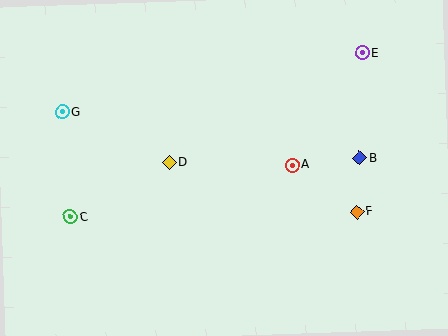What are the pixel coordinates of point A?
Point A is at (292, 165).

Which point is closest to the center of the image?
Point D at (169, 163) is closest to the center.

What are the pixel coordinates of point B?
Point B is at (360, 158).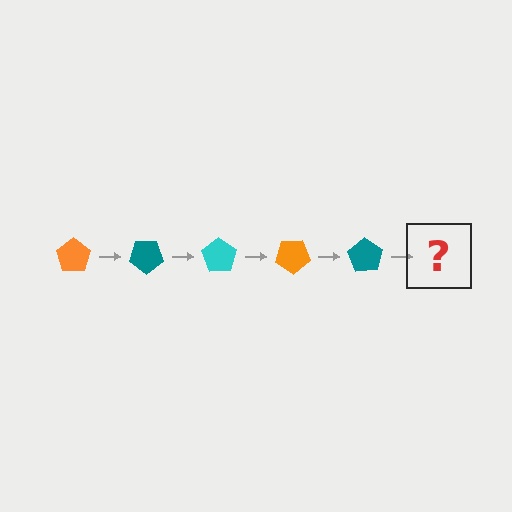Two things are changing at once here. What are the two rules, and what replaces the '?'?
The two rules are that it rotates 35 degrees each step and the color cycles through orange, teal, and cyan. The '?' should be a cyan pentagon, rotated 175 degrees from the start.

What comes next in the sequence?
The next element should be a cyan pentagon, rotated 175 degrees from the start.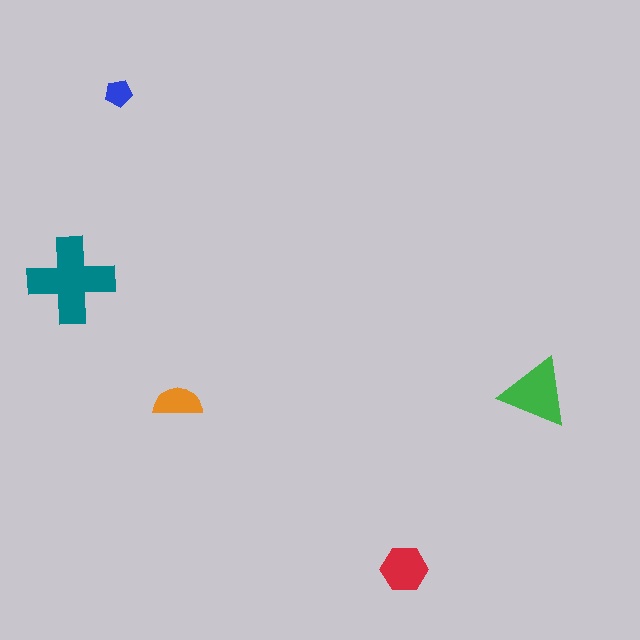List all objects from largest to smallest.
The teal cross, the green triangle, the red hexagon, the orange semicircle, the blue pentagon.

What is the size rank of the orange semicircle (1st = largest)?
4th.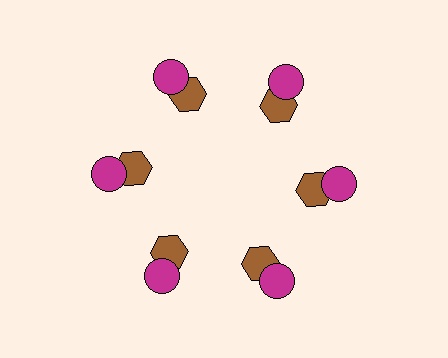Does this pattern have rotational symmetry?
Yes, this pattern has 6-fold rotational symmetry. It looks the same after rotating 60 degrees around the center.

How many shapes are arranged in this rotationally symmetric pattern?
There are 12 shapes, arranged in 6 groups of 2.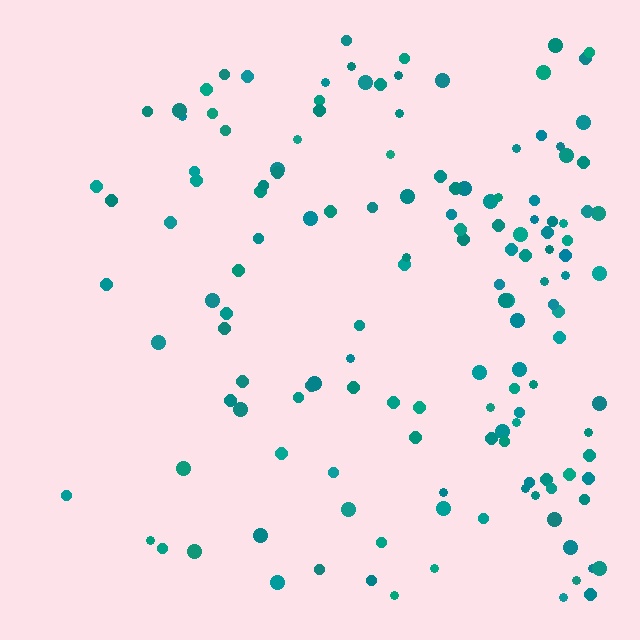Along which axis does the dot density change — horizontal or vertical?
Horizontal.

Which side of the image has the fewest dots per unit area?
The left.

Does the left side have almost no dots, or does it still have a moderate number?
Still a moderate number, just noticeably fewer than the right.